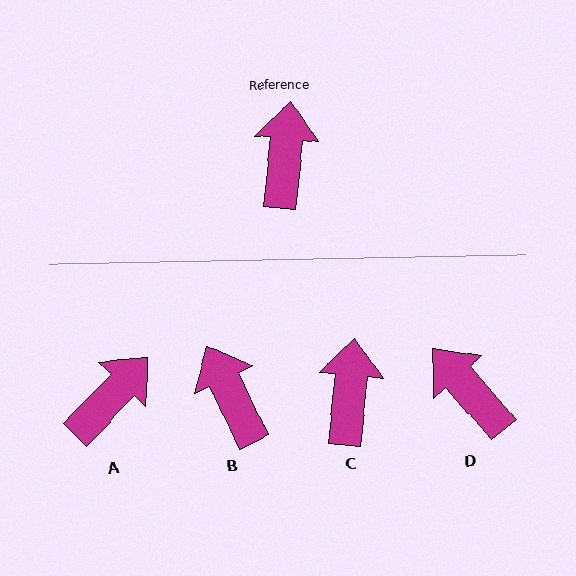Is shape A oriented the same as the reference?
No, it is off by about 38 degrees.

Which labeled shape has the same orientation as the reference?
C.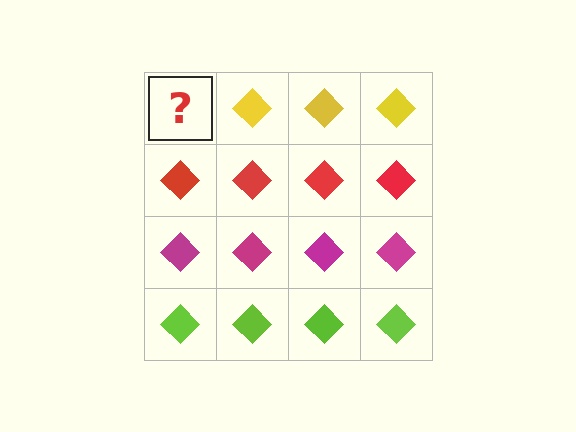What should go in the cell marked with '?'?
The missing cell should contain a yellow diamond.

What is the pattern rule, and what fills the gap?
The rule is that each row has a consistent color. The gap should be filled with a yellow diamond.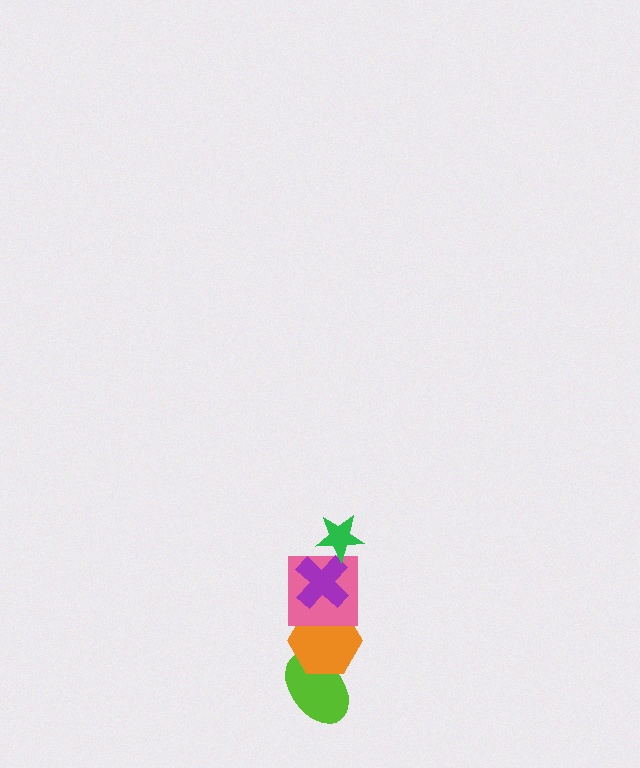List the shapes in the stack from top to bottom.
From top to bottom: the green star, the purple cross, the pink square, the orange hexagon, the lime ellipse.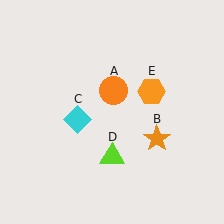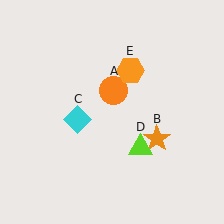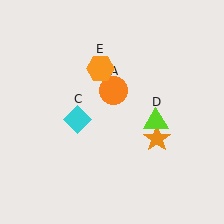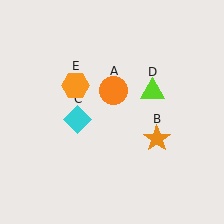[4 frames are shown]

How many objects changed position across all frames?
2 objects changed position: lime triangle (object D), orange hexagon (object E).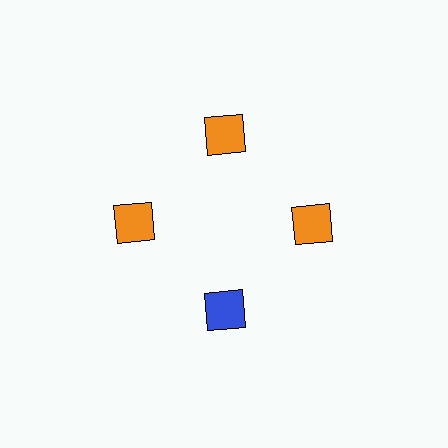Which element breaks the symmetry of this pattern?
The blue square at roughly the 6 o'clock position breaks the symmetry. All other shapes are orange squares.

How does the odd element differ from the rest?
It has a different color: blue instead of orange.